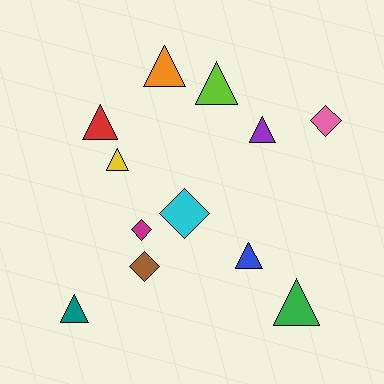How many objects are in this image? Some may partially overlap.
There are 12 objects.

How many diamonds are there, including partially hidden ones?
There are 4 diamonds.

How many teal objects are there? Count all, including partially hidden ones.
There is 1 teal object.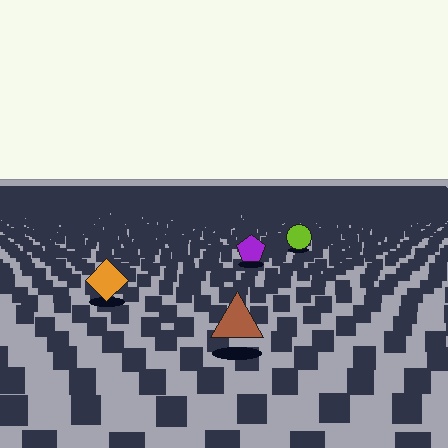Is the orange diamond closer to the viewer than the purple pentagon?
Yes. The orange diamond is closer — you can tell from the texture gradient: the ground texture is coarser near it.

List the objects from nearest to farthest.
From nearest to farthest: the brown triangle, the orange diamond, the purple pentagon, the lime circle.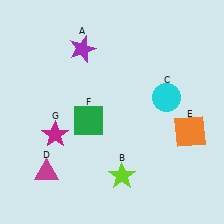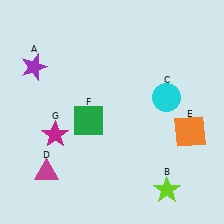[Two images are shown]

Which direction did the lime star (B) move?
The lime star (B) moved right.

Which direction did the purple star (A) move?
The purple star (A) moved left.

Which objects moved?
The objects that moved are: the purple star (A), the lime star (B).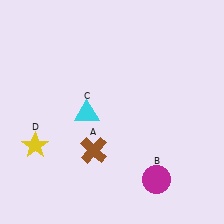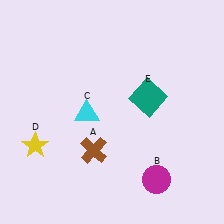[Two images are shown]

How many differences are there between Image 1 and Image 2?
There is 1 difference between the two images.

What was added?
A teal square (E) was added in Image 2.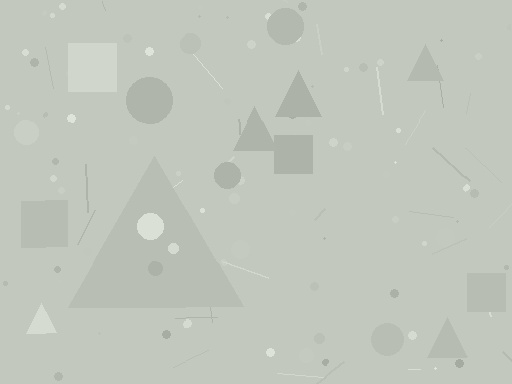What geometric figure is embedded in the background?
A triangle is embedded in the background.